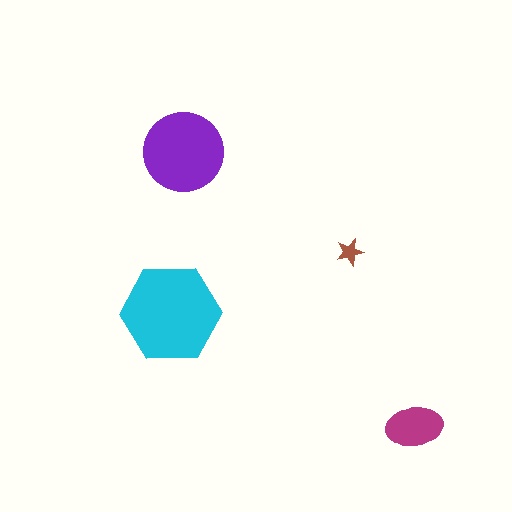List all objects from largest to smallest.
The cyan hexagon, the purple circle, the magenta ellipse, the brown star.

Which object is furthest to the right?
The magenta ellipse is rightmost.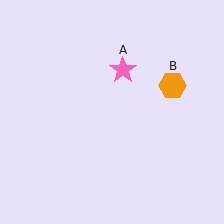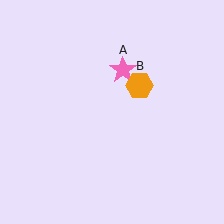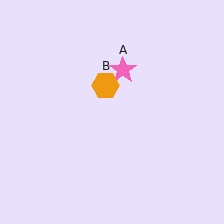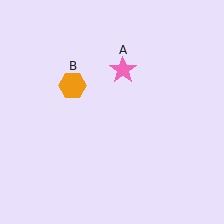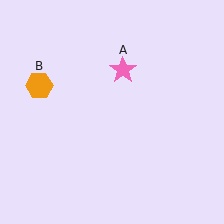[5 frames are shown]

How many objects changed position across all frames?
1 object changed position: orange hexagon (object B).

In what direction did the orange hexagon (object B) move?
The orange hexagon (object B) moved left.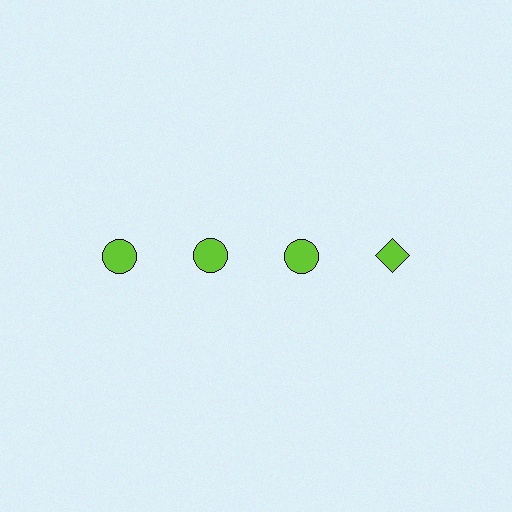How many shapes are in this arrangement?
There are 4 shapes arranged in a grid pattern.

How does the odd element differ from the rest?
It has a different shape: diamond instead of circle.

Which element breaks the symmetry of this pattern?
The lime diamond in the top row, second from right column breaks the symmetry. All other shapes are lime circles.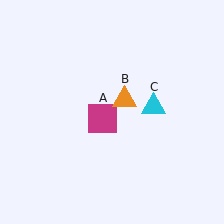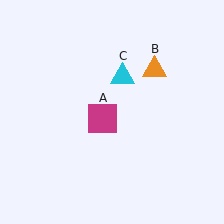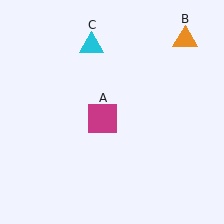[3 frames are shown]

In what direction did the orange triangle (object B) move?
The orange triangle (object B) moved up and to the right.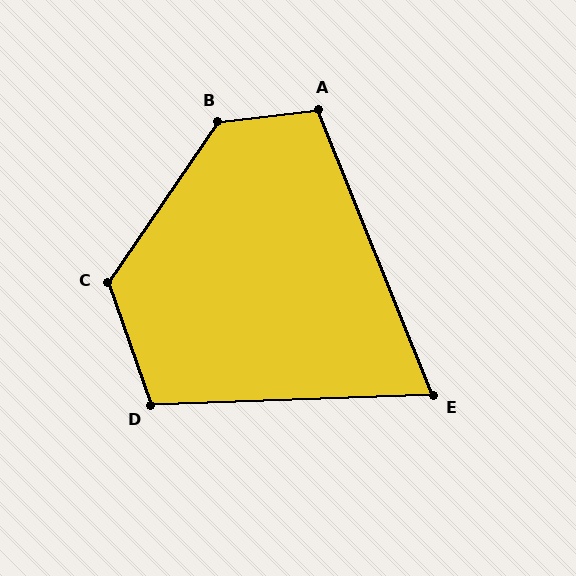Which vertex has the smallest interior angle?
E, at approximately 70 degrees.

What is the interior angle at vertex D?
Approximately 107 degrees (obtuse).